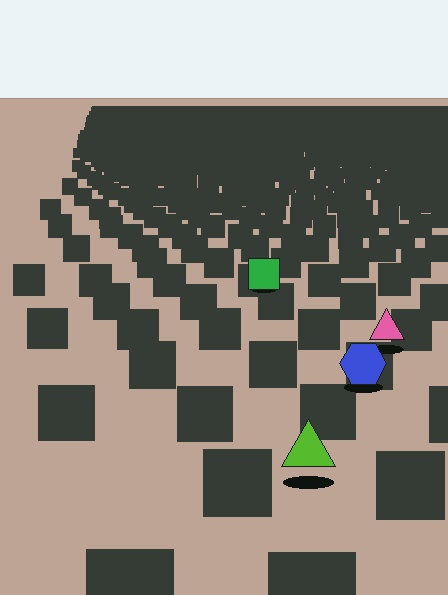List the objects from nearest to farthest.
From nearest to farthest: the lime triangle, the blue hexagon, the pink triangle, the green square.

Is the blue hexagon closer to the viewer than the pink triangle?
Yes. The blue hexagon is closer — you can tell from the texture gradient: the ground texture is coarser near it.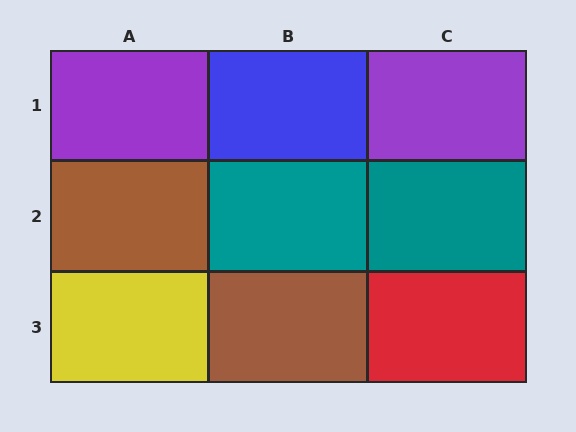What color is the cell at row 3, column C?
Red.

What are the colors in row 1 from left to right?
Purple, blue, purple.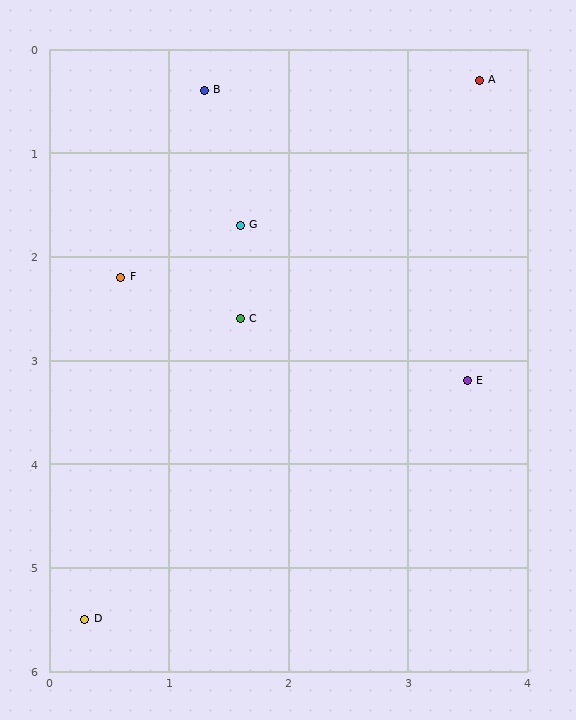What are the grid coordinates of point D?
Point D is at approximately (0.3, 5.5).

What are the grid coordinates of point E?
Point E is at approximately (3.5, 3.2).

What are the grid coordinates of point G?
Point G is at approximately (1.6, 1.7).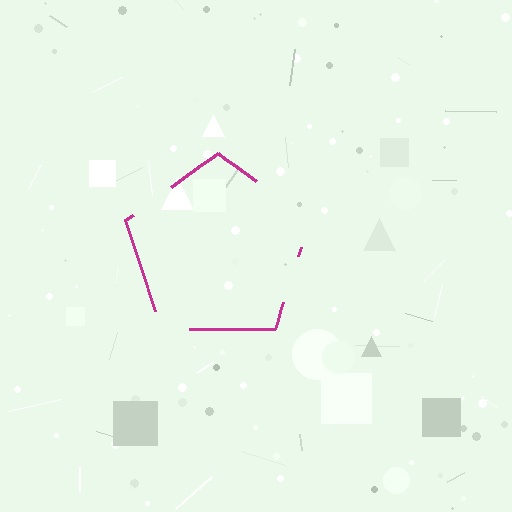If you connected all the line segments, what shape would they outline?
They would outline a pentagon.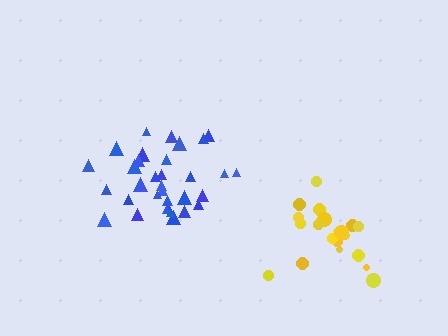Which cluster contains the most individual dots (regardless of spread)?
Blue (35).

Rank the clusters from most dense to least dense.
blue, yellow.